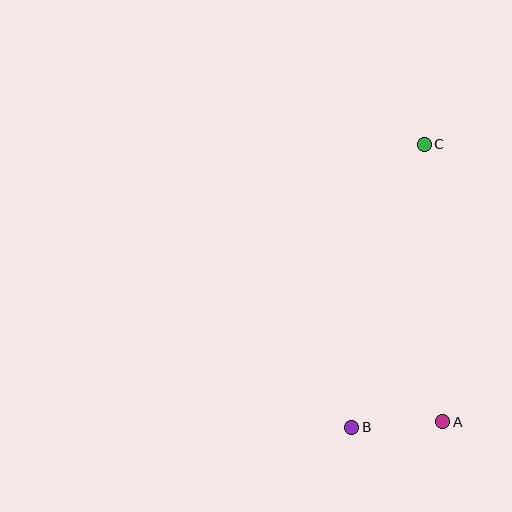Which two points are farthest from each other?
Points B and C are farthest from each other.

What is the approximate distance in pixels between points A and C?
The distance between A and C is approximately 278 pixels.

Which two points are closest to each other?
Points A and B are closest to each other.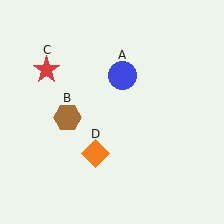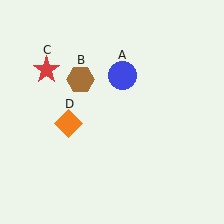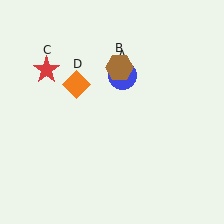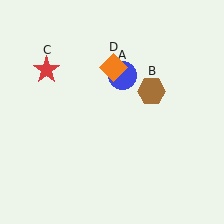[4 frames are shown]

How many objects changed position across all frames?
2 objects changed position: brown hexagon (object B), orange diamond (object D).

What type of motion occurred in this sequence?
The brown hexagon (object B), orange diamond (object D) rotated clockwise around the center of the scene.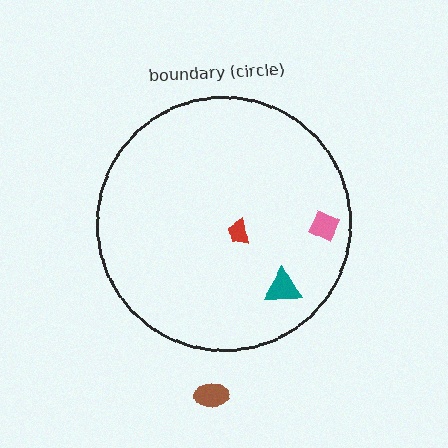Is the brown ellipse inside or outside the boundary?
Outside.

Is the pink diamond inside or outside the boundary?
Inside.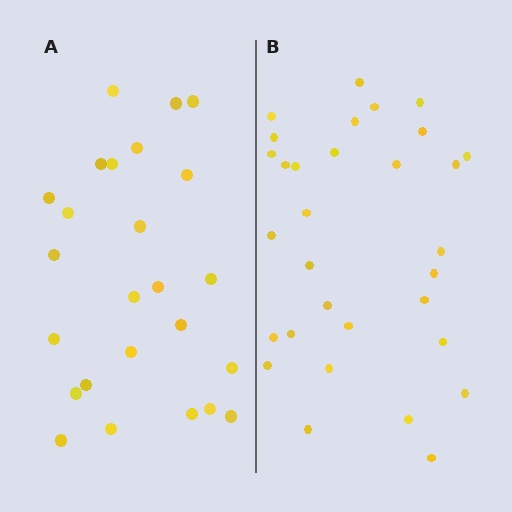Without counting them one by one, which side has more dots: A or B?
Region B (the right region) has more dots.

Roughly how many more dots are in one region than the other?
Region B has about 6 more dots than region A.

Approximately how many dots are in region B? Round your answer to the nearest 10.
About 30 dots. (The exact count is 31, which rounds to 30.)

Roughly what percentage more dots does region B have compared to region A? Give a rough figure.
About 25% more.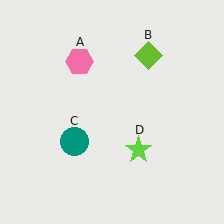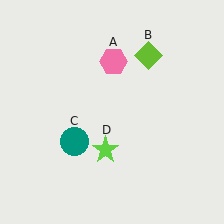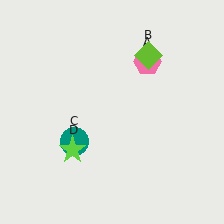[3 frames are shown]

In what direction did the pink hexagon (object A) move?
The pink hexagon (object A) moved right.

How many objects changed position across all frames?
2 objects changed position: pink hexagon (object A), lime star (object D).